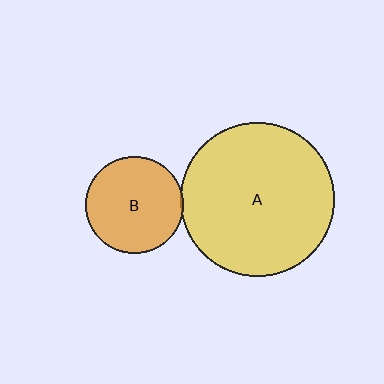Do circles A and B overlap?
Yes.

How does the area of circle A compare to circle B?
Approximately 2.5 times.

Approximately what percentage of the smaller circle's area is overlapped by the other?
Approximately 5%.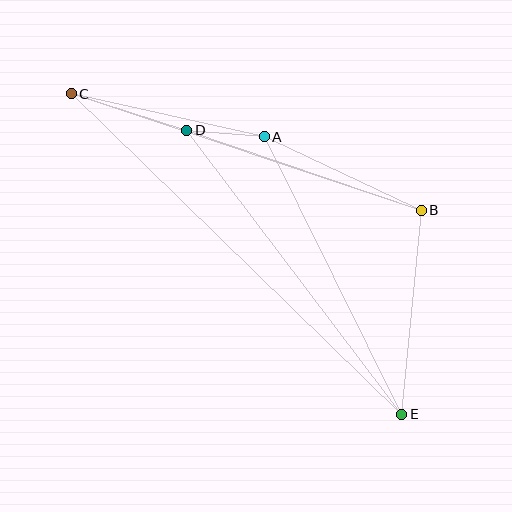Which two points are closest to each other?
Points A and D are closest to each other.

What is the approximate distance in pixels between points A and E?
The distance between A and E is approximately 310 pixels.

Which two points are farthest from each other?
Points C and E are farthest from each other.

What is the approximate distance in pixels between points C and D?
The distance between C and D is approximately 121 pixels.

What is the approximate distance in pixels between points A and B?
The distance between A and B is approximately 173 pixels.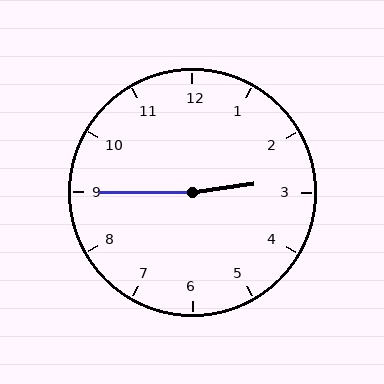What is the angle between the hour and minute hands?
Approximately 172 degrees.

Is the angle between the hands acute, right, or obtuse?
It is obtuse.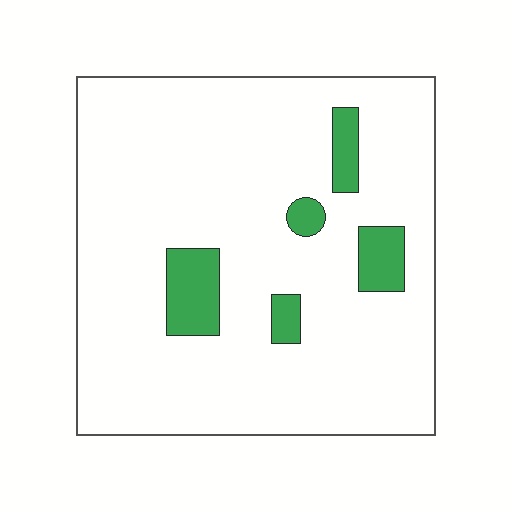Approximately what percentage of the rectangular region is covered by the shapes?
Approximately 10%.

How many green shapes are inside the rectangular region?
5.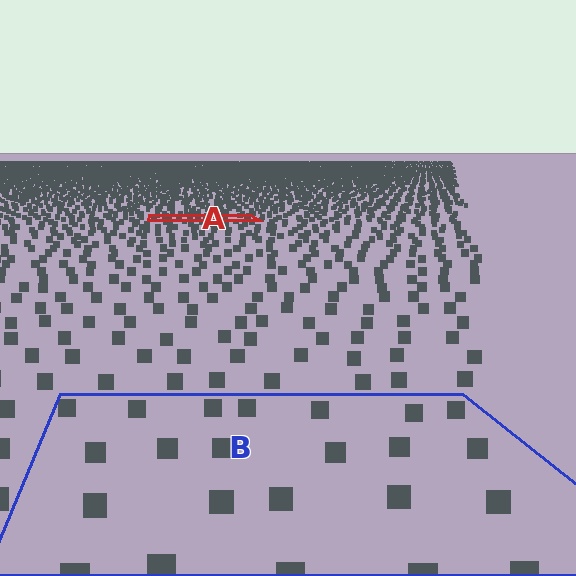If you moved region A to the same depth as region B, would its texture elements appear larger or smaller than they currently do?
They would appear larger. At a closer depth, the same texture elements are projected at a bigger on-screen size.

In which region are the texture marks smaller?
The texture marks are smaller in region A, because it is farther away.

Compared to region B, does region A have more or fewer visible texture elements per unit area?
Region A has more texture elements per unit area — they are packed more densely because it is farther away.